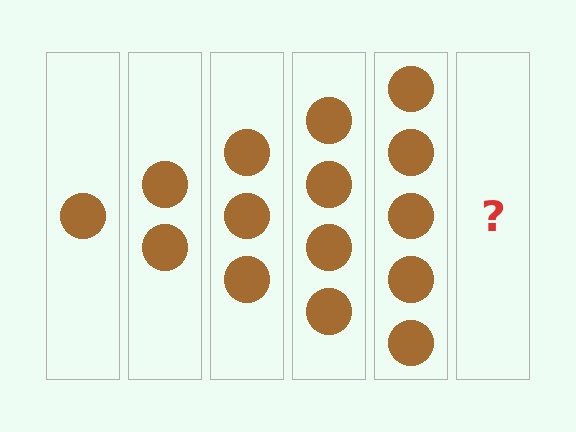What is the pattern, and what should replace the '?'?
The pattern is that each step adds one more circle. The '?' should be 6 circles.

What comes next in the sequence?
The next element should be 6 circles.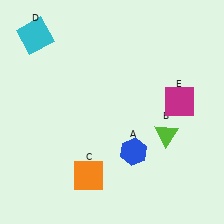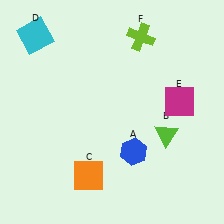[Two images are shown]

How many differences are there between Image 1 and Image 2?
There is 1 difference between the two images.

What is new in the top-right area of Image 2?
A lime cross (F) was added in the top-right area of Image 2.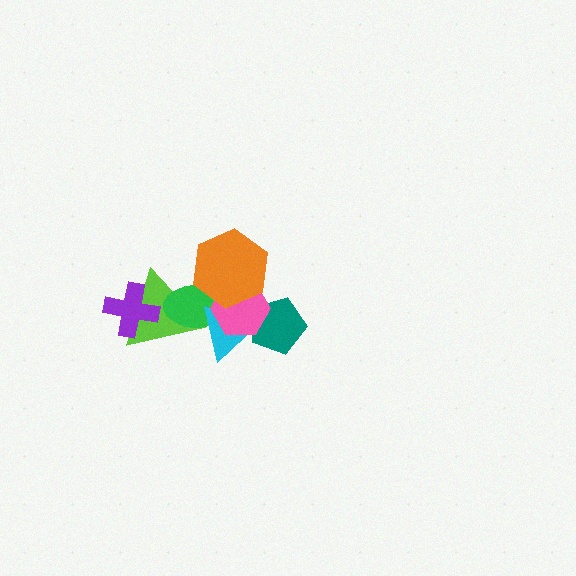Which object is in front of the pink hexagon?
The orange hexagon is in front of the pink hexagon.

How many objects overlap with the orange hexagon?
3 objects overlap with the orange hexagon.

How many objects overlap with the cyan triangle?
5 objects overlap with the cyan triangle.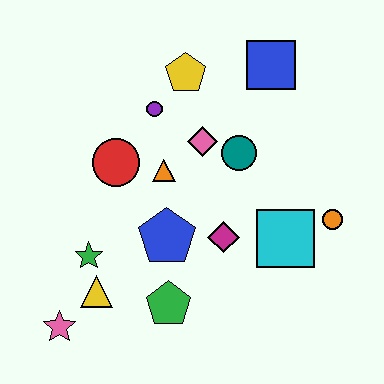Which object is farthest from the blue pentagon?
The blue square is farthest from the blue pentagon.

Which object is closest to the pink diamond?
The teal circle is closest to the pink diamond.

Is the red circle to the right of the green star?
Yes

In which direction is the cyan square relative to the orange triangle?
The cyan square is to the right of the orange triangle.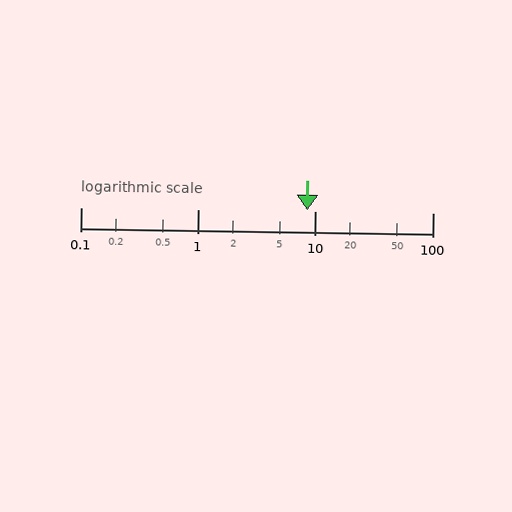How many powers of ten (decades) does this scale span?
The scale spans 3 decades, from 0.1 to 100.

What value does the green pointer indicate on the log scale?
The pointer indicates approximately 8.5.